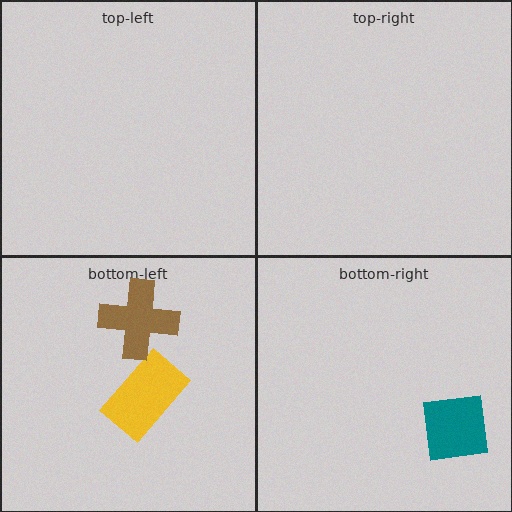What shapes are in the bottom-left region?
The yellow rectangle, the brown cross.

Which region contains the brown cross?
The bottom-left region.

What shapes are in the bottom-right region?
The teal square.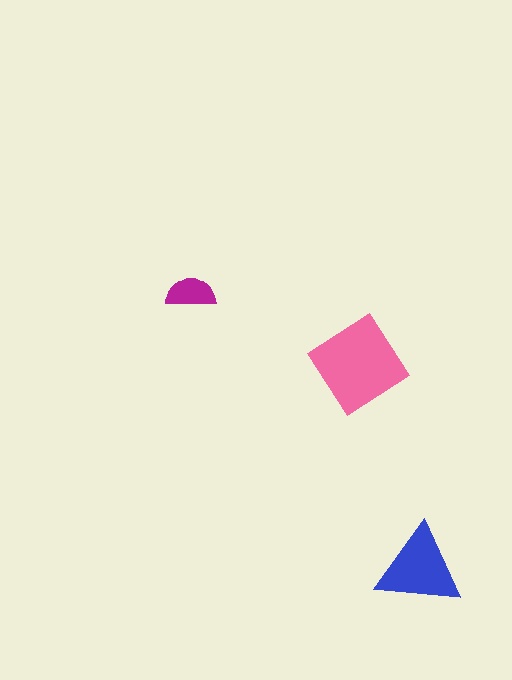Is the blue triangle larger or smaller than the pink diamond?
Smaller.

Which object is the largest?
The pink diamond.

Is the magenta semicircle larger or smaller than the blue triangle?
Smaller.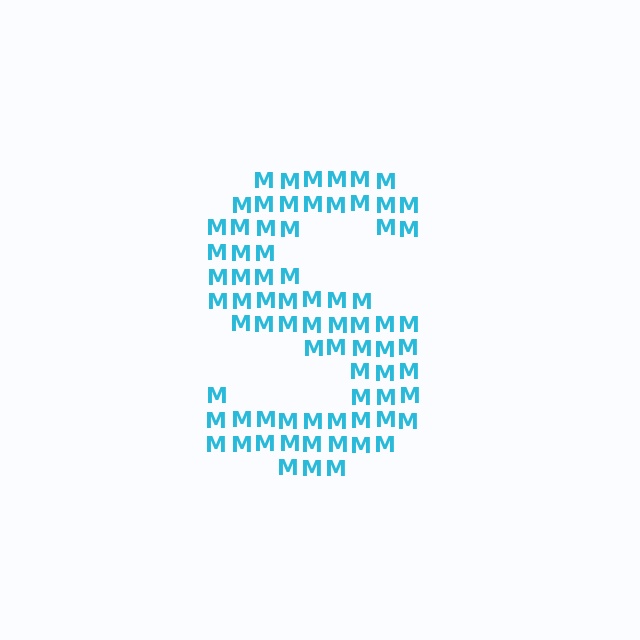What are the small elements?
The small elements are letter M's.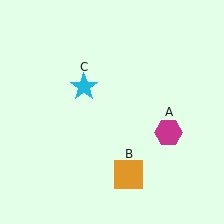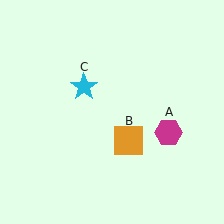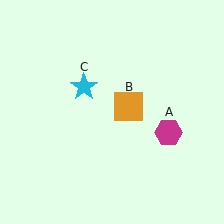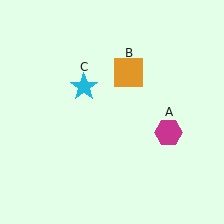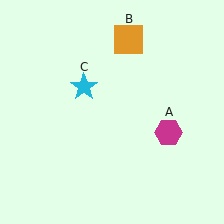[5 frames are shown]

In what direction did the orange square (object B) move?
The orange square (object B) moved up.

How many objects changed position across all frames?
1 object changed position: orange square (object B).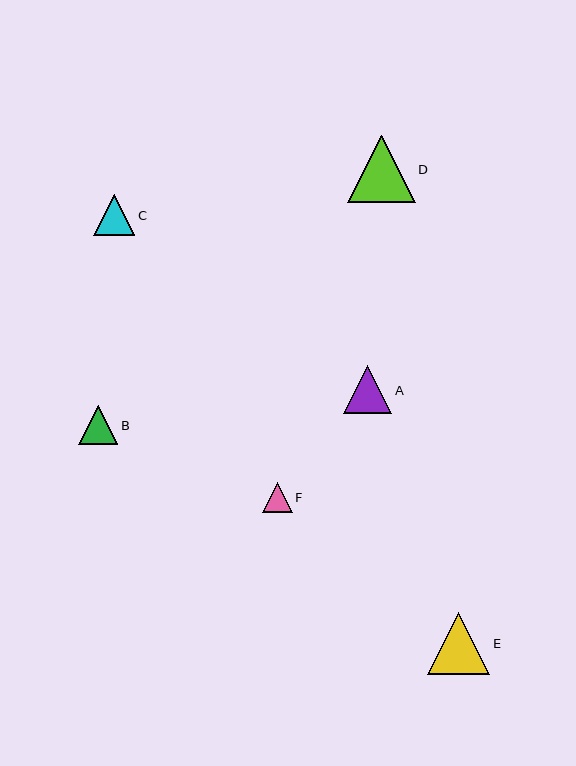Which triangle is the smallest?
Triangle F is the smallest with a size of approximately 30 pixels.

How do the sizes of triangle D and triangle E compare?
Triangle D and triangle E are approximately the same size.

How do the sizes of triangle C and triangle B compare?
Triangle C and triangle B are approximately the same size.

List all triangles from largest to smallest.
From largest to smallest: D, E, A, C, B, F.